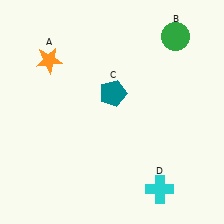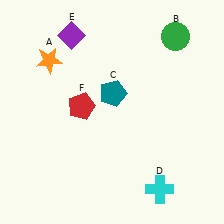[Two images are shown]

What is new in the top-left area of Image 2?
A purple diamond (E) was added in the top-left area of Image 2.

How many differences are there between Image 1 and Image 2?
There are 2 differences between the two images.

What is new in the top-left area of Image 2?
A red pentagon (F) was added in the top-left area of Image 2.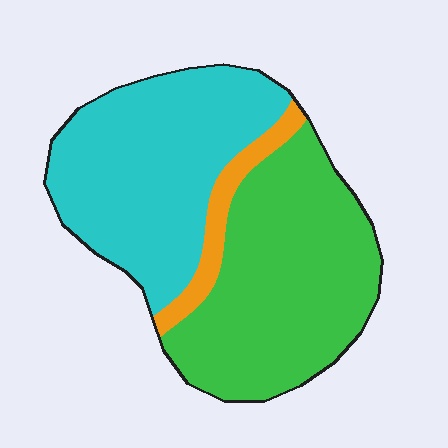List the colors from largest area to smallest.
From largest to smallest: green, cyan, orange.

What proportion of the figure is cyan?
Cyan covers roughly 45% of the figure.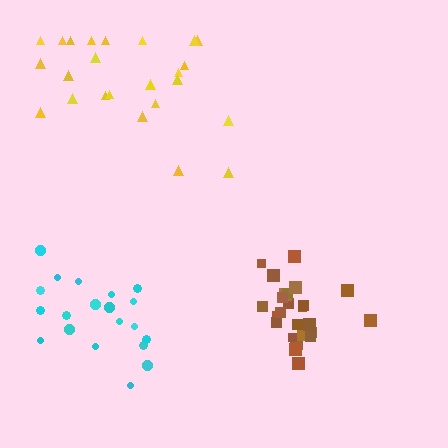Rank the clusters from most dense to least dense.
brown, cyan, yellow.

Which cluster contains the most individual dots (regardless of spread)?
Brown (28).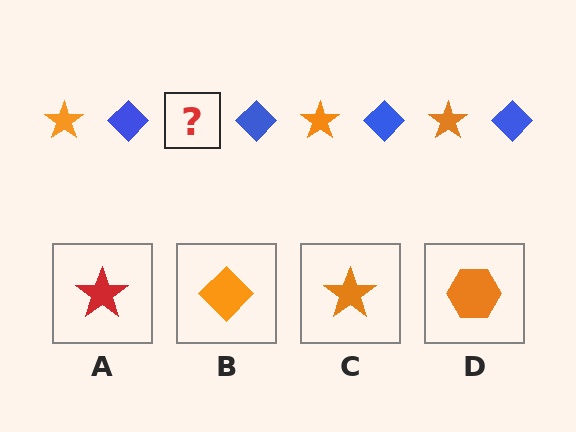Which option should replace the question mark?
Option C.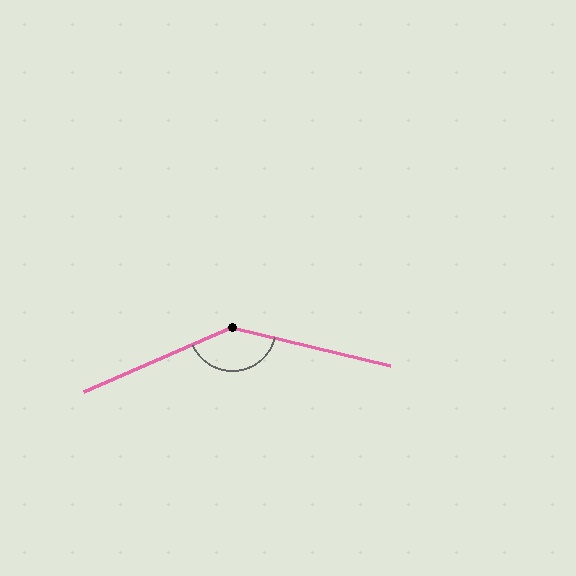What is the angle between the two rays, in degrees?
Approximately 143 degrees.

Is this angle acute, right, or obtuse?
It is obtuse.